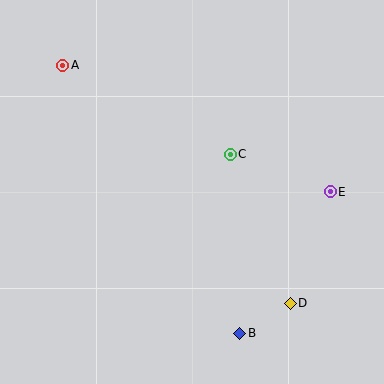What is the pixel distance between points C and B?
The distance between C and B is 179 pixels.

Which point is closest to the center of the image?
Point C at (230, 154) is closest to the center.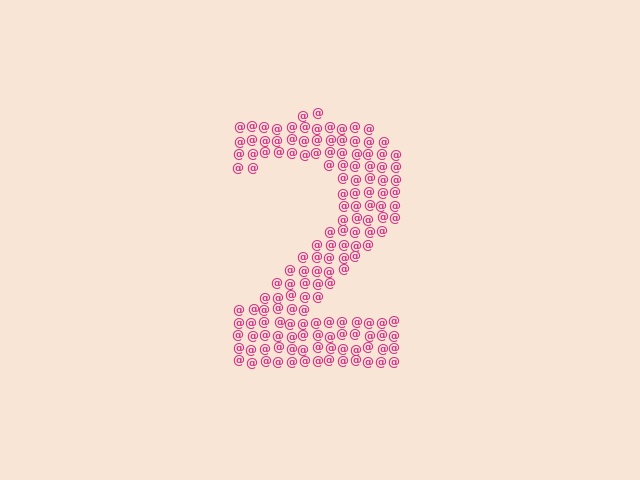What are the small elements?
The small elements are at signs.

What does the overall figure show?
The overall figure shows the digit 2.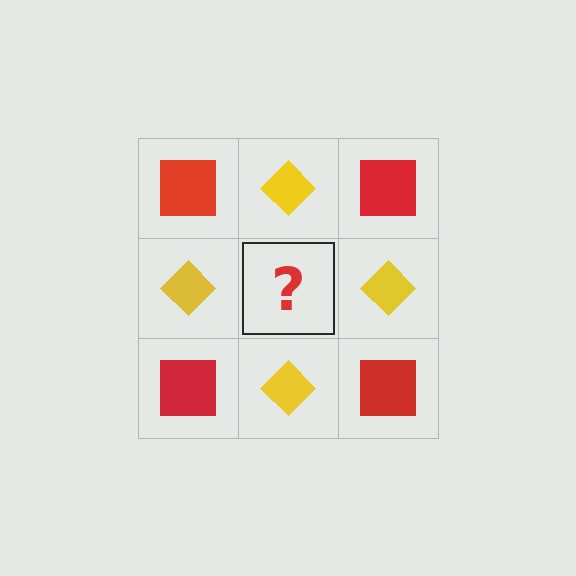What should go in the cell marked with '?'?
The missing cell should contain a red square.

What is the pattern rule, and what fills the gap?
The rule is that it alternates red square and yellow diamond in a checkerboard pattern. The gap should be filled with a red square.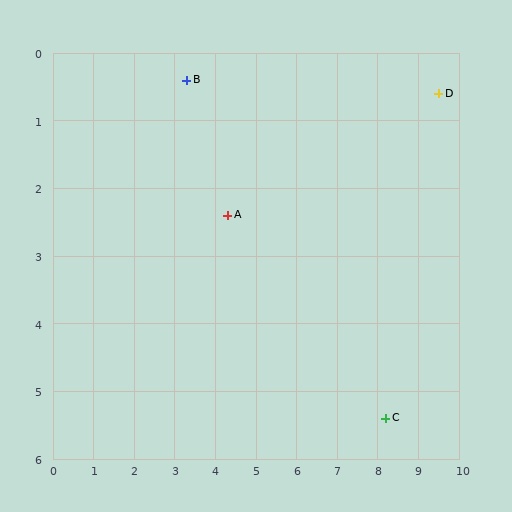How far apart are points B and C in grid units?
Points B and C are about 7.0 grid units apart.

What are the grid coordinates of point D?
Point D is at approximately (9.5, 0.6).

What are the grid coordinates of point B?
Point B is at approximately (3.3, 0.4).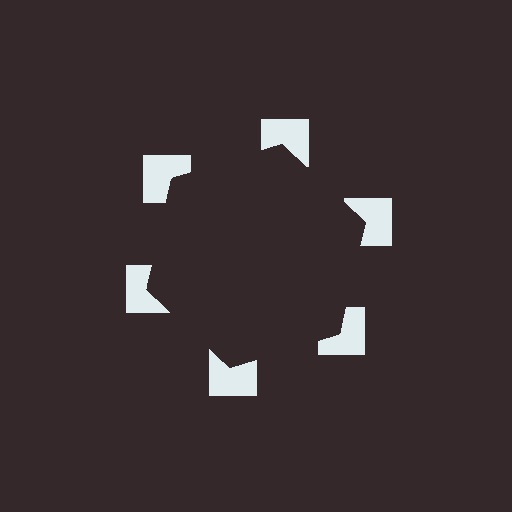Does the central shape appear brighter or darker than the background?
It typically appears slightly darker than the background, even though no actual brightness change is drawn.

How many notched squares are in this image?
There are 6 — one at each vertex of the illusory hexagon.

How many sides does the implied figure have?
6 sides.